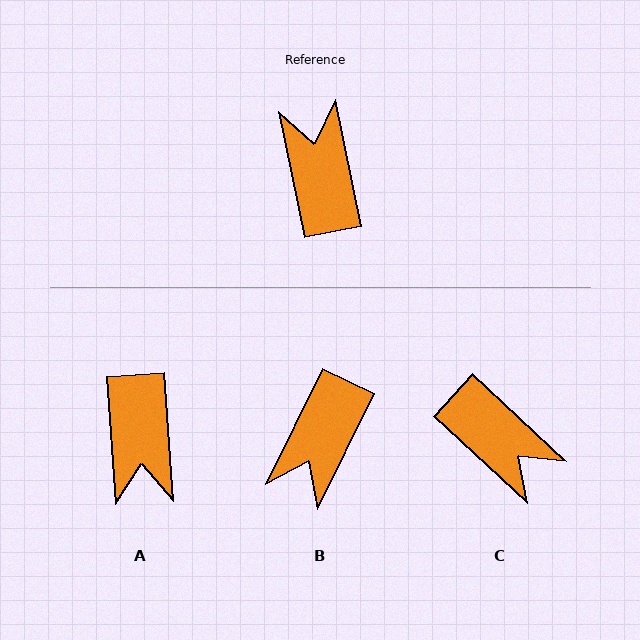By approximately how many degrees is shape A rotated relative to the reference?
Approximately 172 degrees counter-clockwise.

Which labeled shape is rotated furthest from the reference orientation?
A, about 172 degrees away.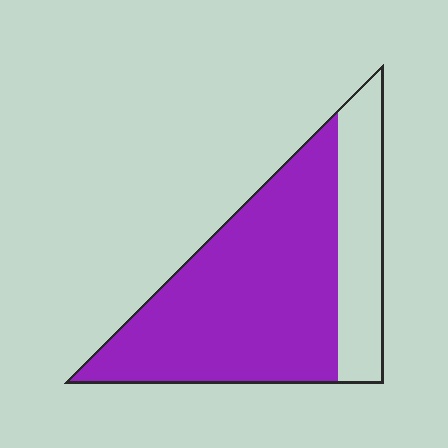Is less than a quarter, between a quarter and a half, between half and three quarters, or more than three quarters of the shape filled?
Between half and three quarters.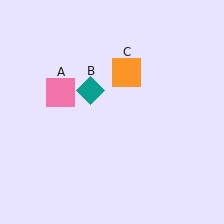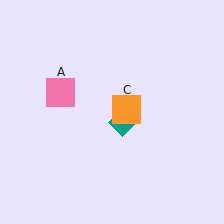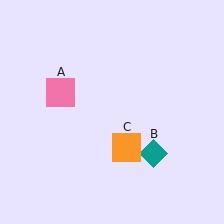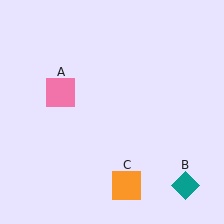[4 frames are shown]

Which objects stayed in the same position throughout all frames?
Pink square (object A) remained stationary.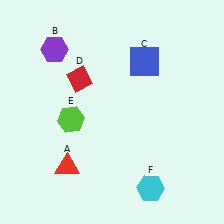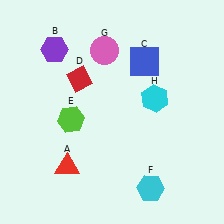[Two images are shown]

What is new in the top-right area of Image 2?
A cyan hexagon (H) was added in the top-right area of Image 2.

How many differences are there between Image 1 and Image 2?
There are 2 differences between the two images.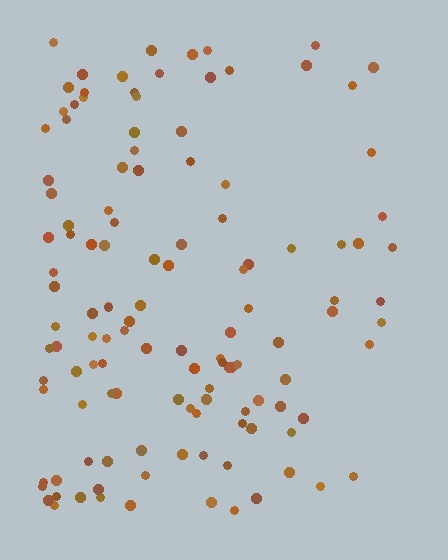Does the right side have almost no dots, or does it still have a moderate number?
Still a moderate number, just noticeably fewer than the left.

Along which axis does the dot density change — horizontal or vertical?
Horizontal.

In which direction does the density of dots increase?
From right to left, with the left side densest.